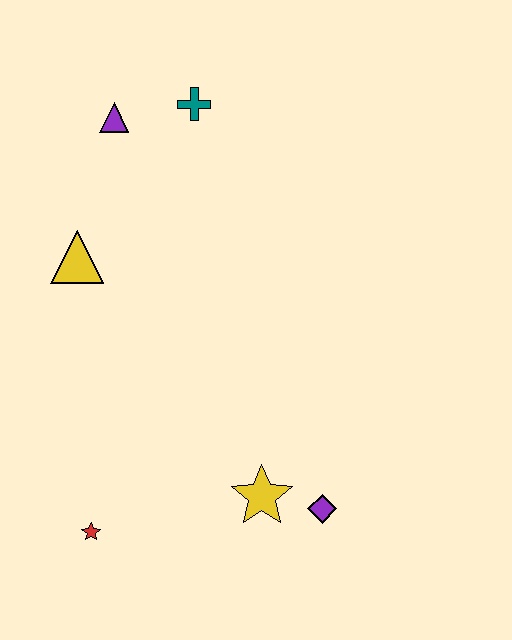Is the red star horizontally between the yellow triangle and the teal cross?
Yes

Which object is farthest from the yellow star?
The purple triangle is farthest from the yellow star.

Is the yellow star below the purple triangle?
Yes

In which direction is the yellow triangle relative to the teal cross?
The yellow triangle is below the teal cross.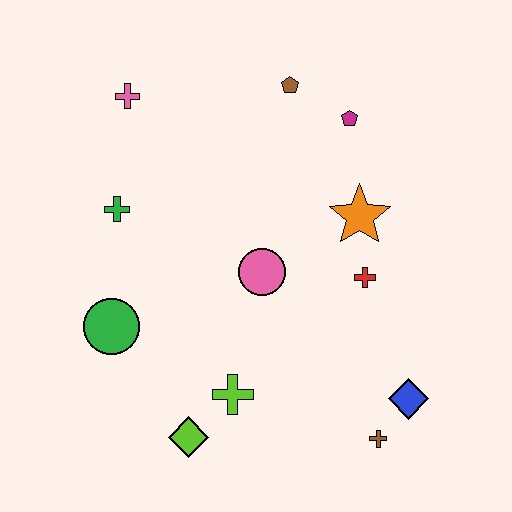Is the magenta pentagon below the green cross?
No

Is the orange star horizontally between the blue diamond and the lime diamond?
Yes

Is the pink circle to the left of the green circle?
No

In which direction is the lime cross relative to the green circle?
The lime cross is to the right of the green circle.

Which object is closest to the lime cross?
The lime diamond is closest to the lime cross.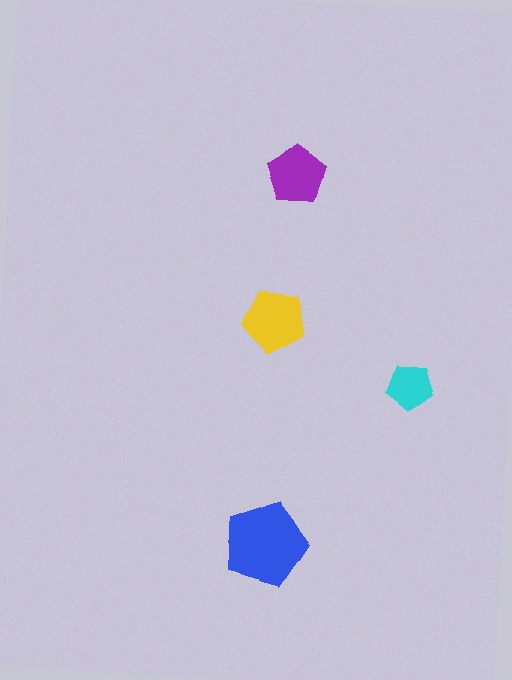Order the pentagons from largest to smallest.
the blue one, the yellow one, the purple one, the cyan one.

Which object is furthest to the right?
The cyan pentagon is rightmost.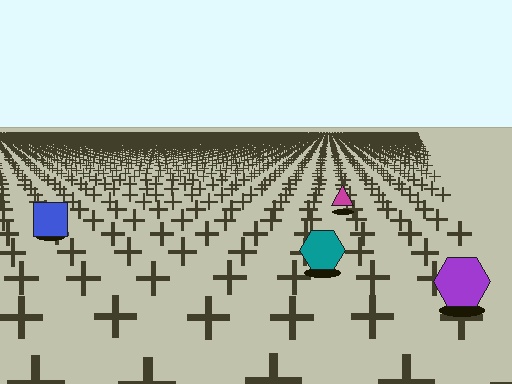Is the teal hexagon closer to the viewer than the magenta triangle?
Yes. The teal hexagon is closer — you can tell from the texture gradient: the ground texture is coarser near it.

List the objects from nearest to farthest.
From nearest to farthest: the purple hexagon, the teal hexagon, the blue square, the magenta triangle.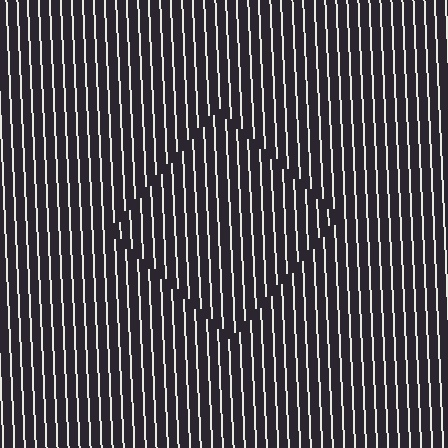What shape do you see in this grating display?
An illusory square. The interior of the shape contains the same grating, shifted by half a period — the contour is defined by the phase discontinuity where line-ends from the inner and outer gratings abut.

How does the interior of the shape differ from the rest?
The interior of the shape contains the same grating, shifted by half a period — the contour is defined by the phase discontinuity where line-ends from the inner and outer gratings abut.